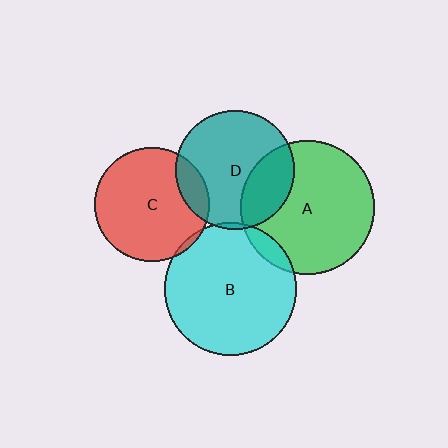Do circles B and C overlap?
Yes.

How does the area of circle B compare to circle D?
Approximately 1.2 times.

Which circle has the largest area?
Circle A (green).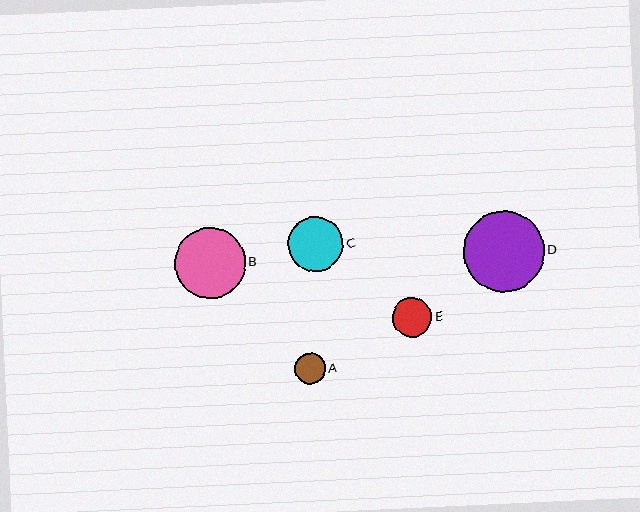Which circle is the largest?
Circle D is the largest with a size of approximately 81 pixels.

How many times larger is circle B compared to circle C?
Circle B is approximately 1.3 times the size of circle C.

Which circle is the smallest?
Circle A is the smallest with a size of approximately 31 pixels.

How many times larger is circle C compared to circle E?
Circle C is approximately 1.4 times the size of circle E.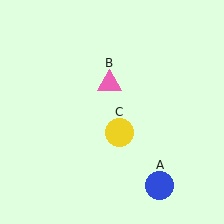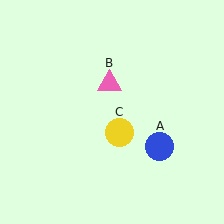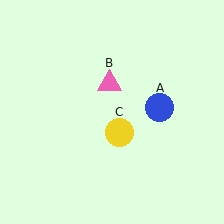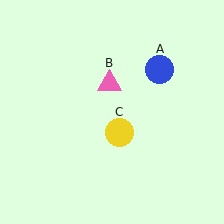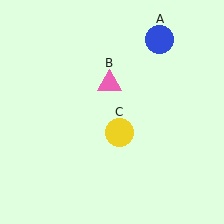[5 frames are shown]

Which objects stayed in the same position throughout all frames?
Pink triangle (object B) and yellow circle (object C) remained stationary.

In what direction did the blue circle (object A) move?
The blue circle (object A) moved up.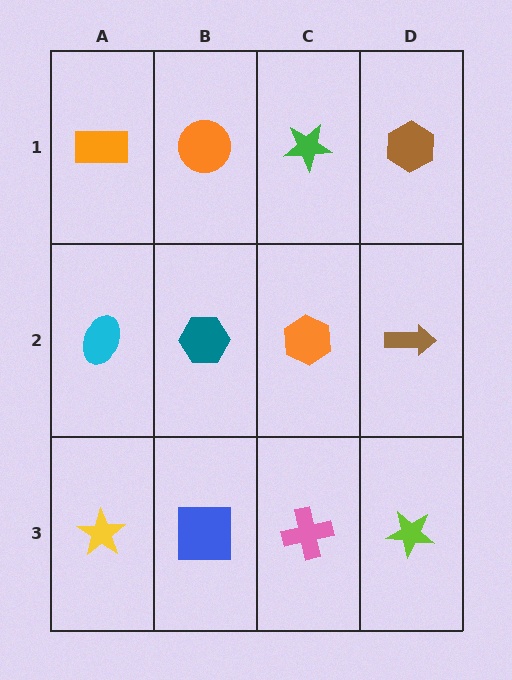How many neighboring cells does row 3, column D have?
2.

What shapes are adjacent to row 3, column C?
An orange hexagon (row 2, column C), a blue square (row 3, column B), a lime star (row 3, column D).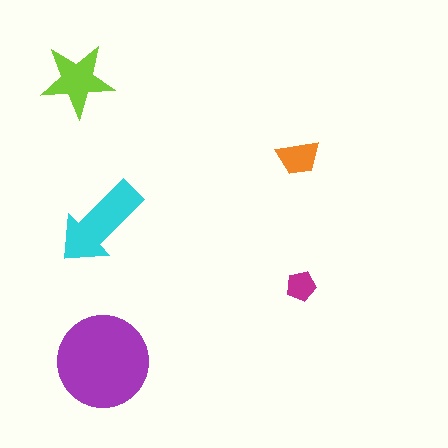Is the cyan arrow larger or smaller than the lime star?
Larger.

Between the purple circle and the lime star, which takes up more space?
The purple circle.